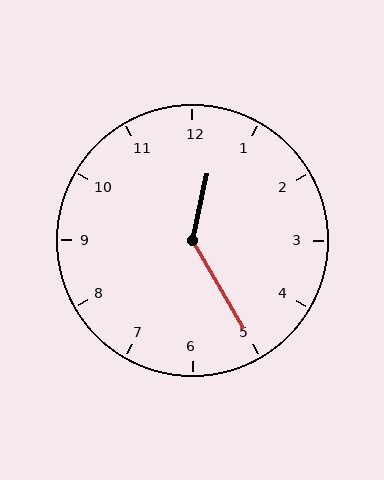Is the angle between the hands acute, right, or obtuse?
It is obtuse.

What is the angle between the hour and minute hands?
Approximately 138 degrees.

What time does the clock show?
12:25.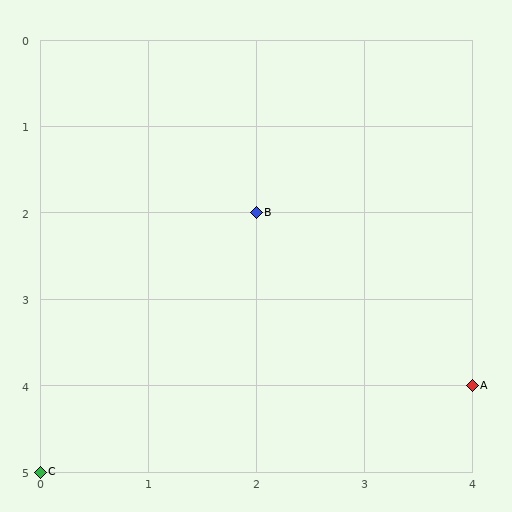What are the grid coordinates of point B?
Point B is at grid coordinates (2, 2).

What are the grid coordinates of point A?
Point A is at grid coordinates (4, 4).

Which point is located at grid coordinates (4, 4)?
Point A is at (4, 4).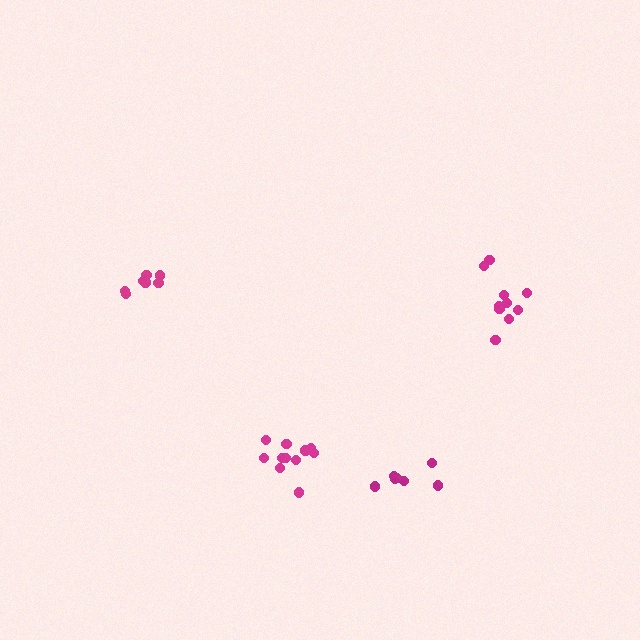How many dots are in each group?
Group 1: 12 dots, Group 2: 7 dots, Group 3: 7 dots, Group 4: 10 dots (36 total).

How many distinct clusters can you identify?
There are 4 distinct clusters.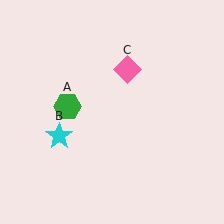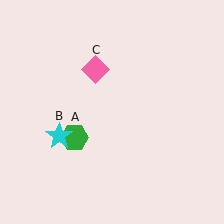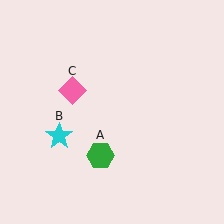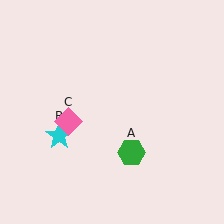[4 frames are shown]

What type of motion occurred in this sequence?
The green hexagon (object A), pink diamond (object C) rotated counterclockwise around the center of the scene.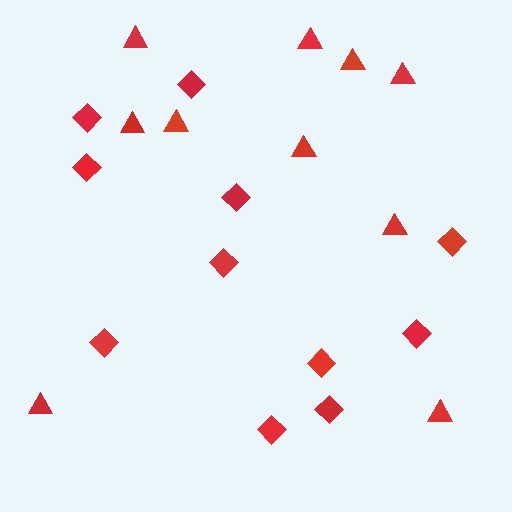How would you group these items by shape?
There are 2 groups: one group of diamonds (11) and one group of triangles (10).